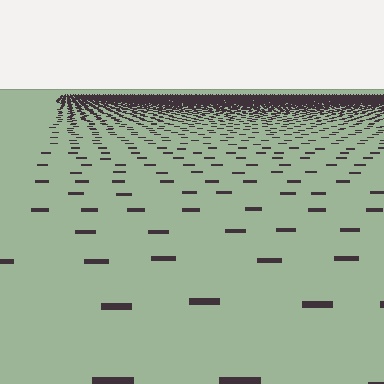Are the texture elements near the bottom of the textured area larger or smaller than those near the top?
Larger. Near the bottom, elements are closer to the viewer and appear at a bigger on-screen size.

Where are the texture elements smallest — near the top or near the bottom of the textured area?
Near the top.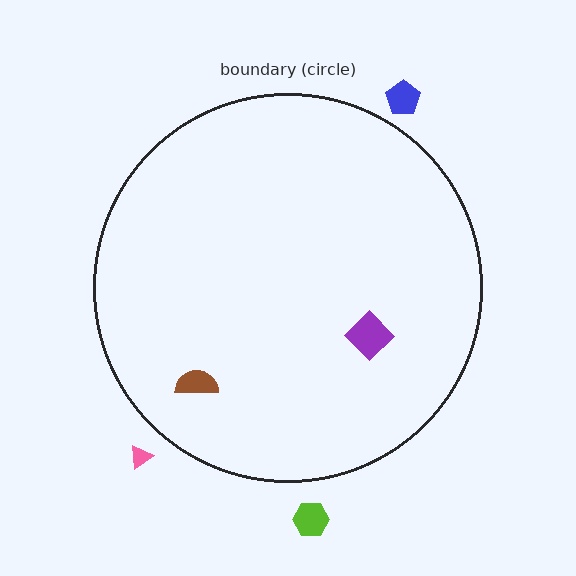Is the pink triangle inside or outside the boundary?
Outside.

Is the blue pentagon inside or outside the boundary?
Outside.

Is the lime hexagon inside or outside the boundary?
Outside.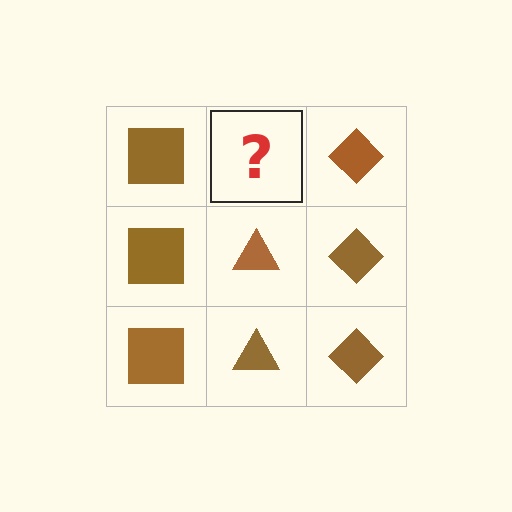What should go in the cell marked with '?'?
The missing cell should contain a brown triangle.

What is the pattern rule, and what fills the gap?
The rule is that each column has a consistent shape. The gap should be filled with a brown triangle.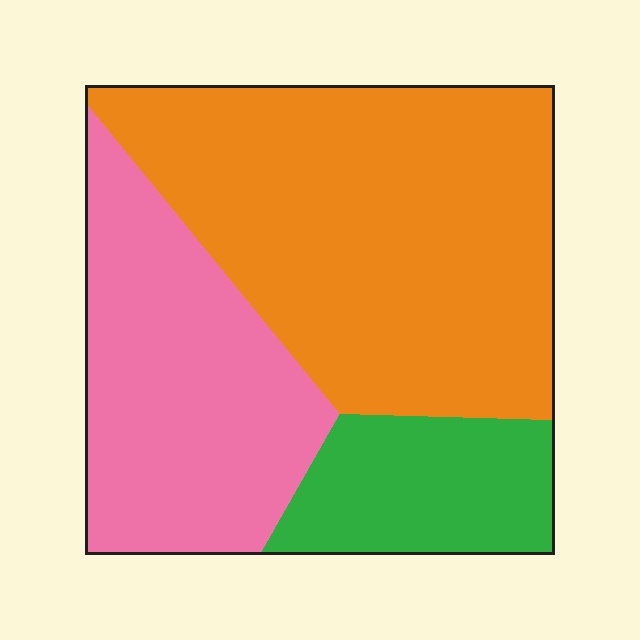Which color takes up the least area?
Green, at roughly 15%.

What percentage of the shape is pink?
Pink covers around 30% of the shape.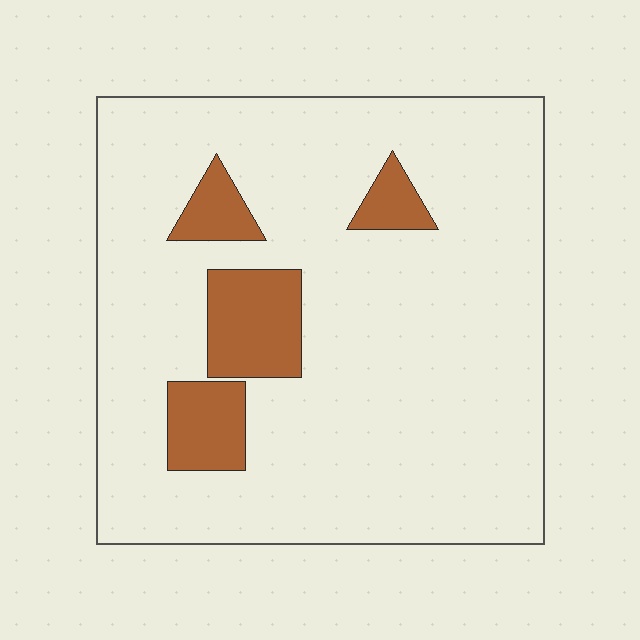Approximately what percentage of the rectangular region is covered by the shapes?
Approximately 15%.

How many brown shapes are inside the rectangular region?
4.